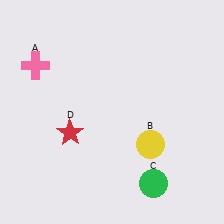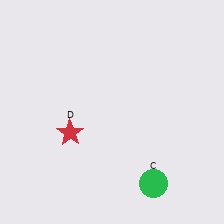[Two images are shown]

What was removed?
The pink cross (A), the yellow circle (B) were removed in Image 2.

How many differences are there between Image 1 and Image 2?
There are 2 differences between the two images.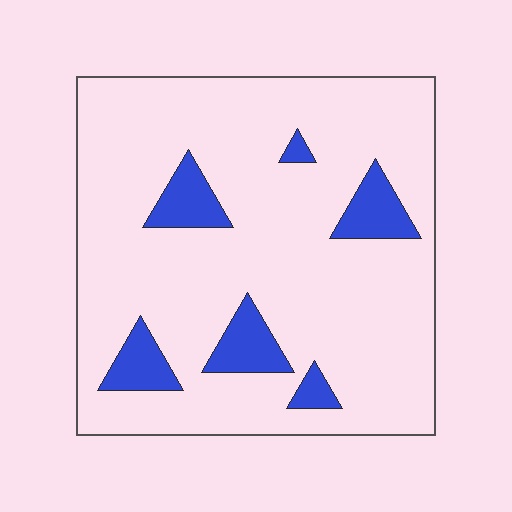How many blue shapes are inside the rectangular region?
6.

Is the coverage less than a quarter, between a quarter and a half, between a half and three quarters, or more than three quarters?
Less than a quarter.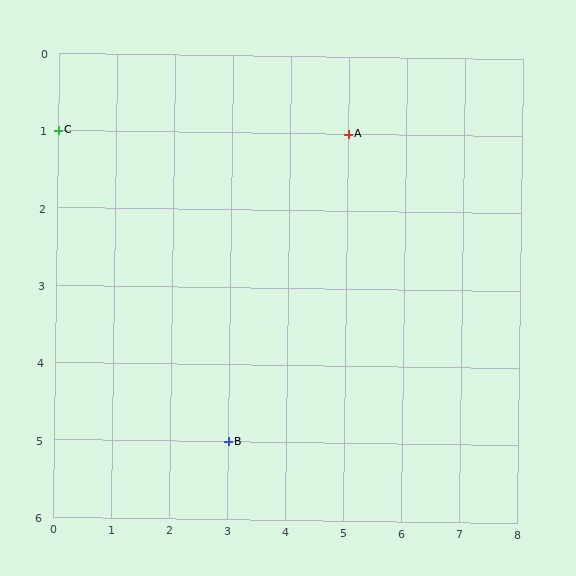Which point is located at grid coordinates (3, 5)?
Point B is at (3, 5).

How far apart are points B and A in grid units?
Points B and A are 2 columns and 4 rows apart (about 4.5 grid units diagonally).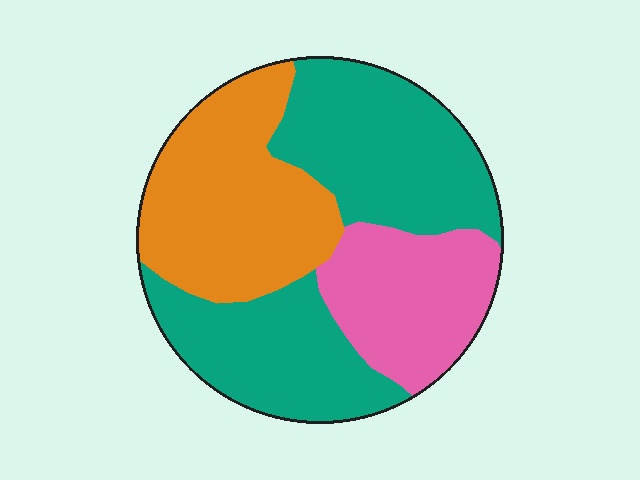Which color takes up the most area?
Teal, at roughly 50%.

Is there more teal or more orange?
Teal.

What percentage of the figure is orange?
Orange covers roughly 30% of the figure.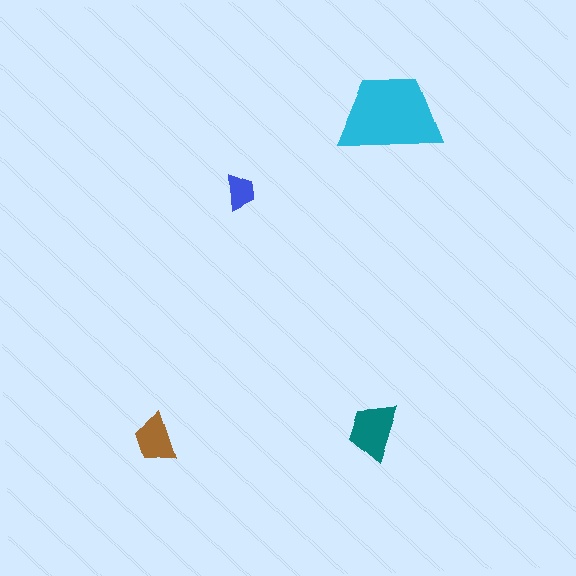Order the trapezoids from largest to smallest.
the cyan one, the teal one, the brown one, the blue one.